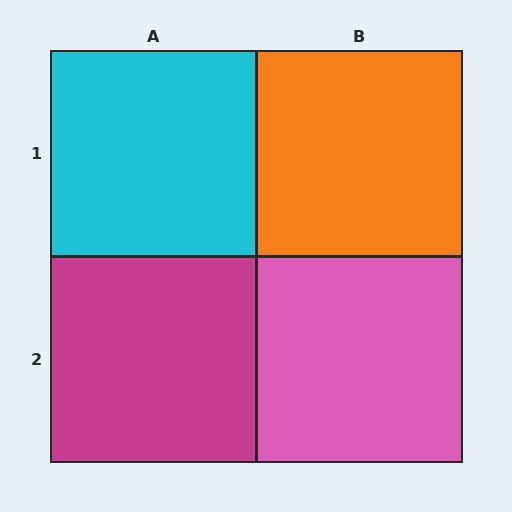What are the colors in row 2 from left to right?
Magenta, pink.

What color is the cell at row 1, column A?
Cyan.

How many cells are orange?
1 cell is orange.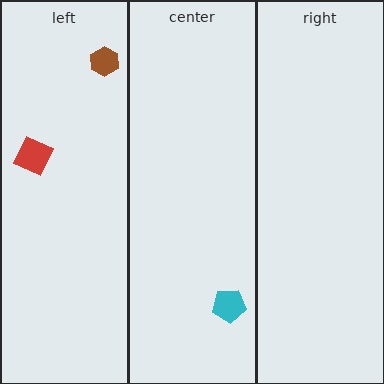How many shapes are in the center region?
1.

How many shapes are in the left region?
2.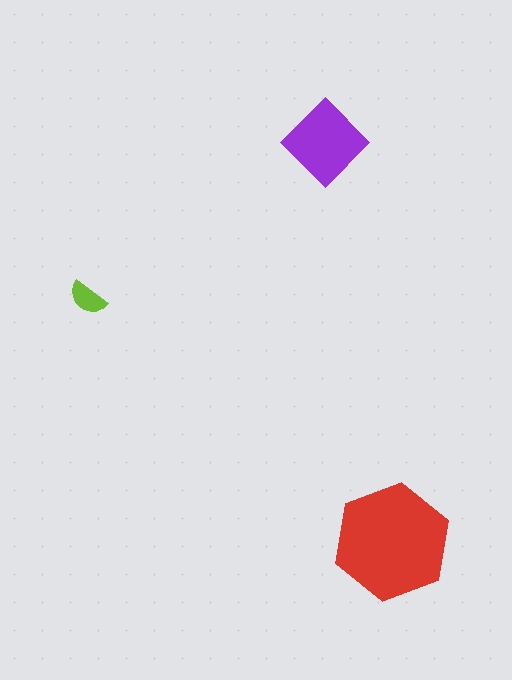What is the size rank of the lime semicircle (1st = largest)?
3rd.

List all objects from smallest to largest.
The lime semicircle, the purple diamond, the red hexagon.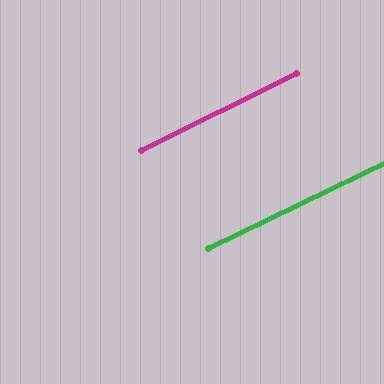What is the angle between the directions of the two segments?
Approximately 1 degree.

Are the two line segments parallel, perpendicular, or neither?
Parallel — their directions differ by only 0.6°.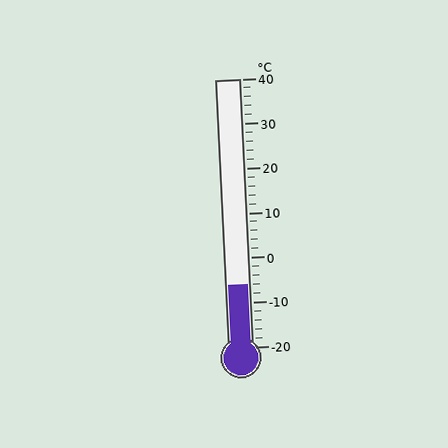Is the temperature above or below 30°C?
The temperature is below 30°C.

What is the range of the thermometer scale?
The thermometer scale ranges from -20°C to 40°C.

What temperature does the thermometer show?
The thermometer shows approximately -6°C.